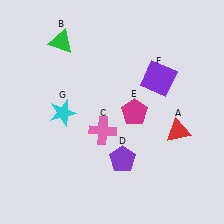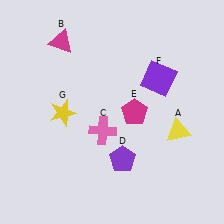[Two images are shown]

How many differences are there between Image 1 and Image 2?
There are 3 differences between the two images.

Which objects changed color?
A changed from red to yellow. B changed from green to magenta. G changed from cyan to yellow.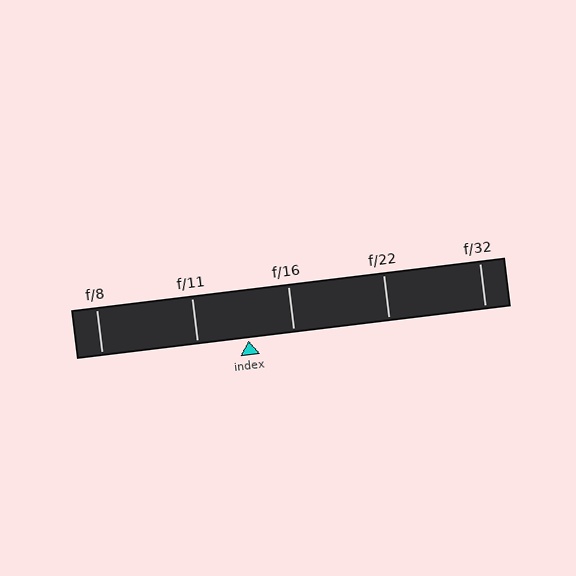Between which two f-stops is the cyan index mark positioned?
The index mark is between f/11 and f/16.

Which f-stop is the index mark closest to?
The index mark is closest to f/16.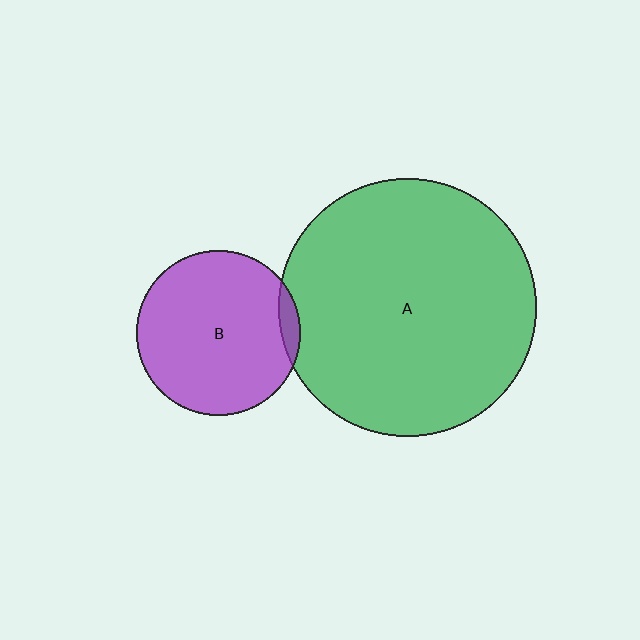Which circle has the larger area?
Circle A (green).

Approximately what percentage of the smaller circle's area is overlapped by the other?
Approximately 5%.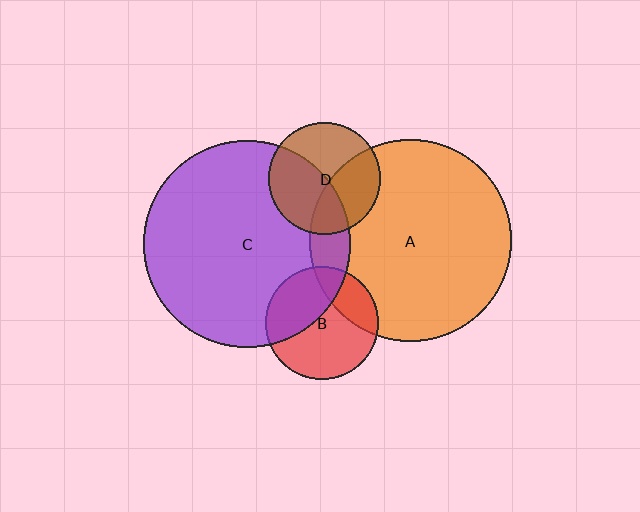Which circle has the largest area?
Circle C (purple).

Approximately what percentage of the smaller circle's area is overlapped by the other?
Approximately 40%.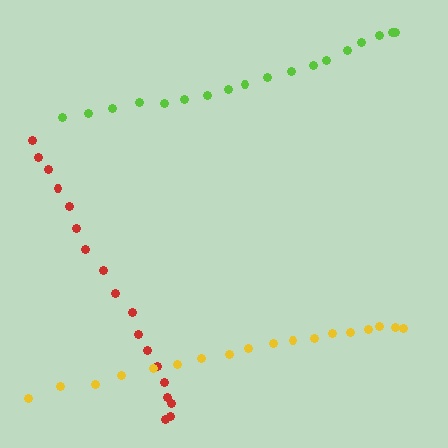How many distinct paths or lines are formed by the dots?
There are 3 distinct paths.